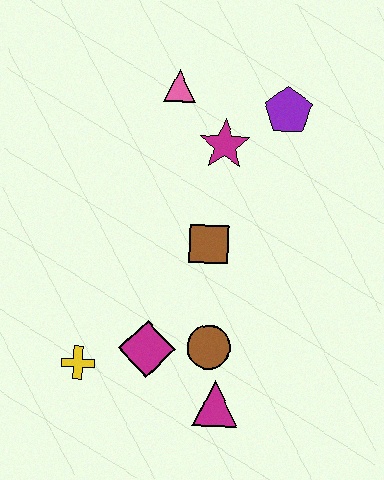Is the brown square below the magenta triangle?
No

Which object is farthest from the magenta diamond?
The purple pentagon is farthest from the magenta diamond.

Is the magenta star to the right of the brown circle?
Yes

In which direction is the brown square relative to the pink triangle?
The brown square is below the pink triangle.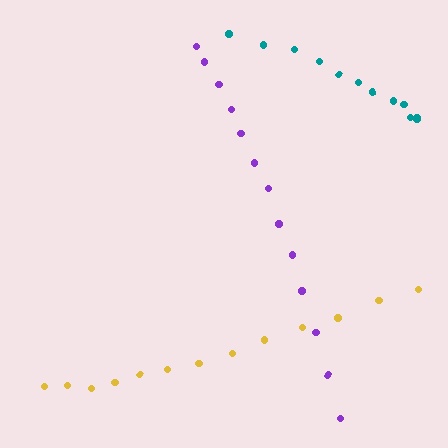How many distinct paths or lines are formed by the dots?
There are 3 distinct paths.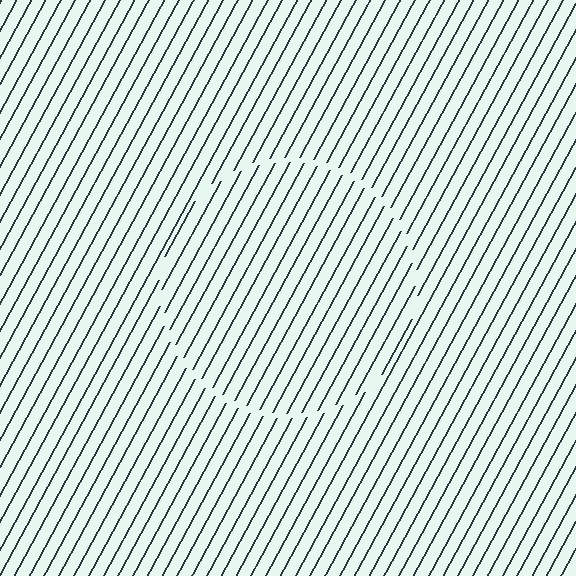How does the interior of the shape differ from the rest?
The interior of the shape contains the same grating, shifted by half a period — the contour is defined by the phase discontinuity where line-ends from the inner and outer gratings abut.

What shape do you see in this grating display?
An illusory circle. The interior of the shape contains the same grating, shifted by half a period — the contour is defined by the phase discontinuity where line-ends from the inner and outer gratings abut.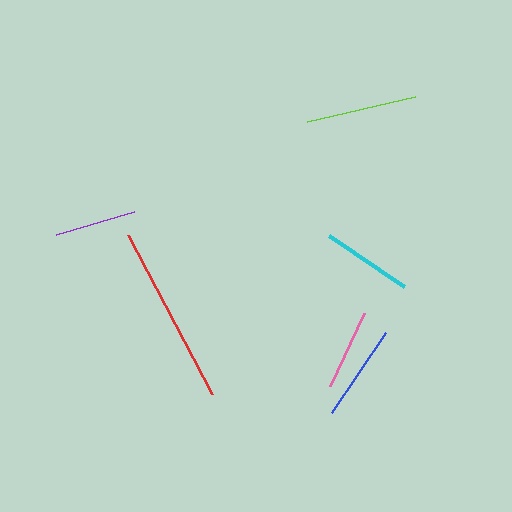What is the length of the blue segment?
The blue segment is approximately 97 pixels long.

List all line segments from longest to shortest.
From longest to shortest: red, lime, blue, cyan, purple, pink.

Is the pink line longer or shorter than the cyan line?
The cyan line is longer than the pink line.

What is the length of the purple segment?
The purple segment is approximately 81 pixels long.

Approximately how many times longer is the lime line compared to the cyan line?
The lime line is approximately 1.2 times the length of the cyan line.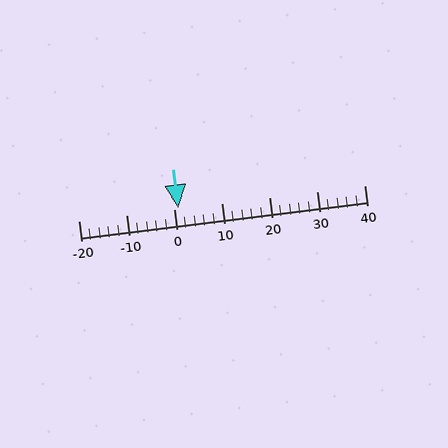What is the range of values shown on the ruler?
The ruler shows values from -20 to 40.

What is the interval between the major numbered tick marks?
The major tick marks are spaced 10 units apart.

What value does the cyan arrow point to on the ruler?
The cyan arrow points to approximately 1.